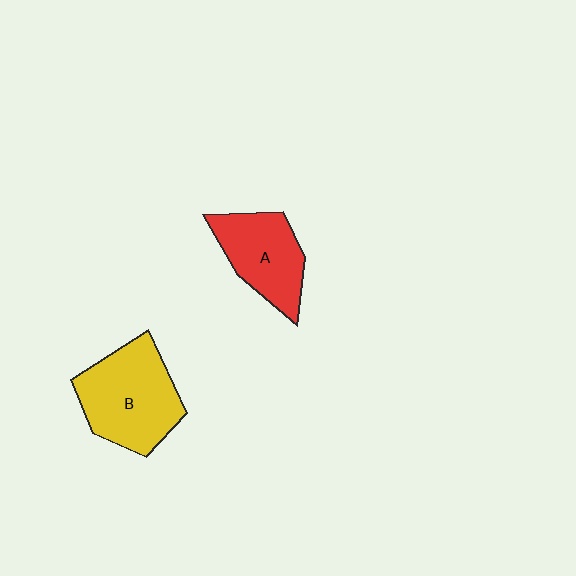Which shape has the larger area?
Shape B (yellow).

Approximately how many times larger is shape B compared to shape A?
Approximately 1.4 times.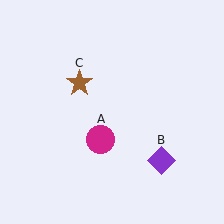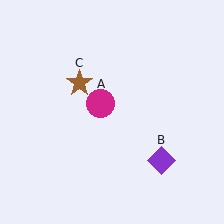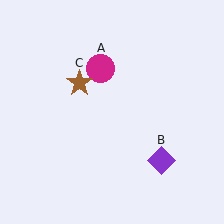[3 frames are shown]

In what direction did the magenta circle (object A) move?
The magenta circle (object A) moved up.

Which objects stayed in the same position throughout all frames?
Purple diamond (object B) and brown star (object C) remained stationary.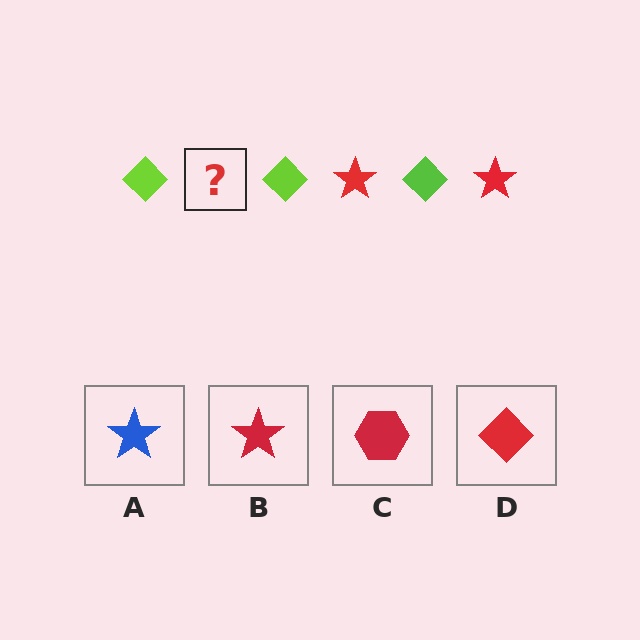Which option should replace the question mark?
Option B.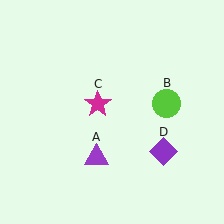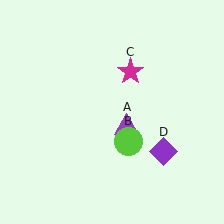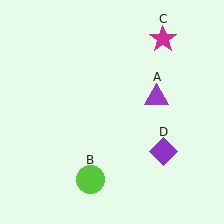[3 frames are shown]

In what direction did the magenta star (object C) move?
The magenta star (object C) moved up and to the right.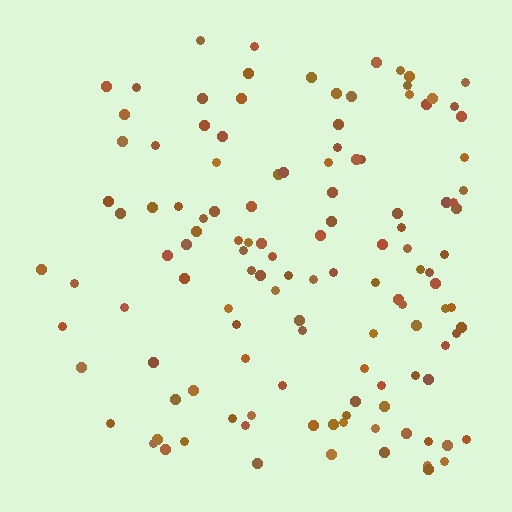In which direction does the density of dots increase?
From left to right, with the right side densest.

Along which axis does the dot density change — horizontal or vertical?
Horizontal.